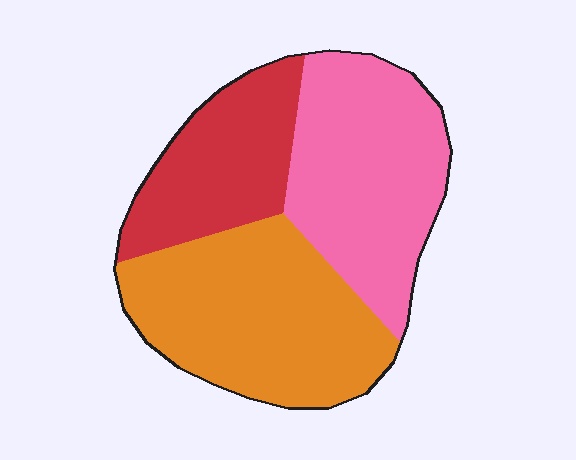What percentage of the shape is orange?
Orange takes up about two fifths (2/5) of the shape.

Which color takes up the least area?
Red, at roughly 25%.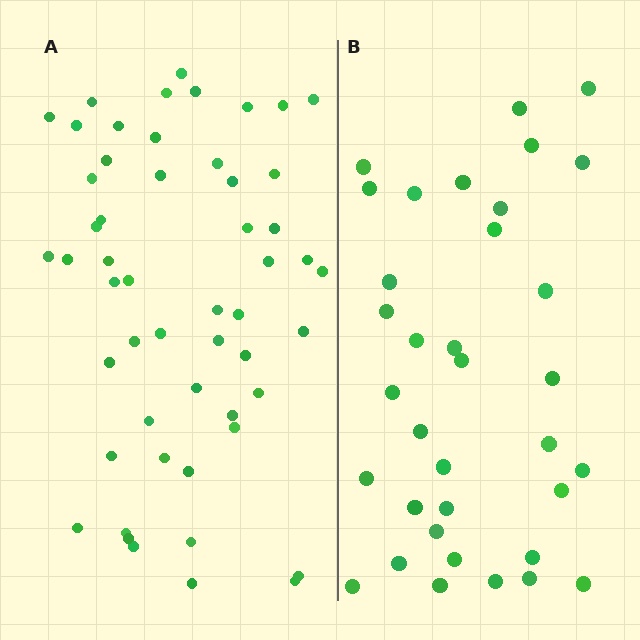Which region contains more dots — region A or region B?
Region A (the left region) has more dots.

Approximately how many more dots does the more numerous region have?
Region A has approximately 20 more dots than region B.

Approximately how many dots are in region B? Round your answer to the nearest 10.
About 40 dots. (The exact count is 35, which rounds to 40.)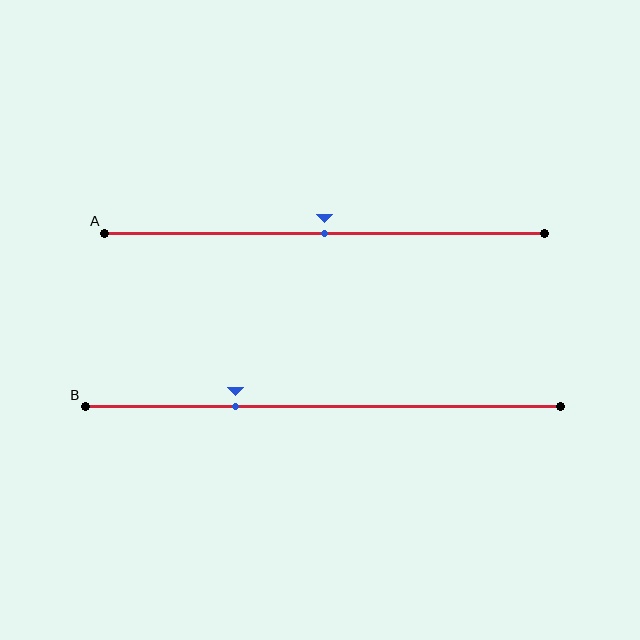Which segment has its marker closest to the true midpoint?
Segment A has its marker closest to the true midpoint.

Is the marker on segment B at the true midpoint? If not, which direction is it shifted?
No, the marker on segment B is shifted to the left by about 18% of the segment length.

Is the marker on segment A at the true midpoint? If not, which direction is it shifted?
Yes, the marker on segment A is at the true midpoint.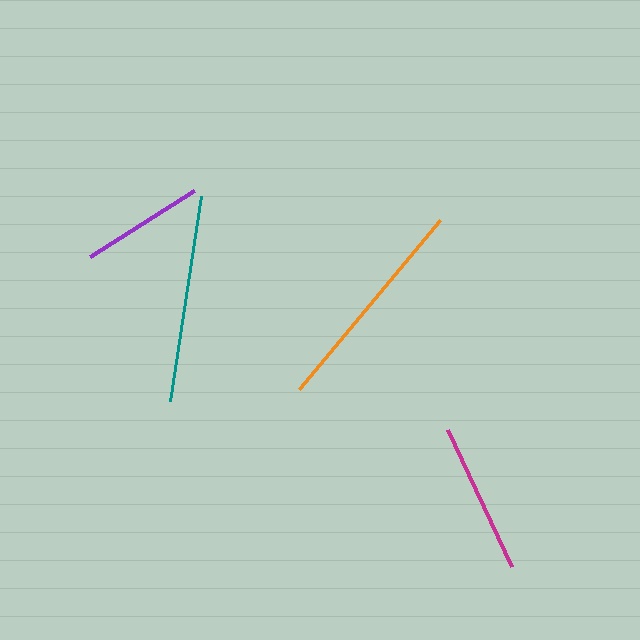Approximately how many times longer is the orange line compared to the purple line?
The orange line is approximately 1.8 times the length of the purple line.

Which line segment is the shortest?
The purple line is the shortest at approximately 123 pixels.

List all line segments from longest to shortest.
From longest to shortest: orange, teal, magenta, purple.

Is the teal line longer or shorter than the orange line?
The orange line is longer than the teal line.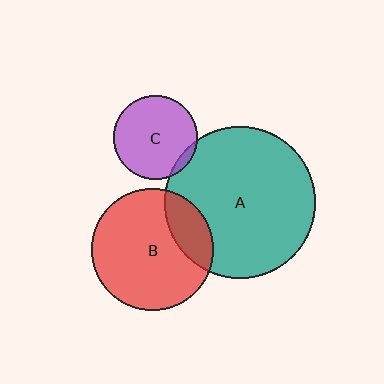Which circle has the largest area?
Circle A (teal).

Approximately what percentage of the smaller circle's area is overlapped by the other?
Approximately 5%.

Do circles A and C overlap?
Yes.